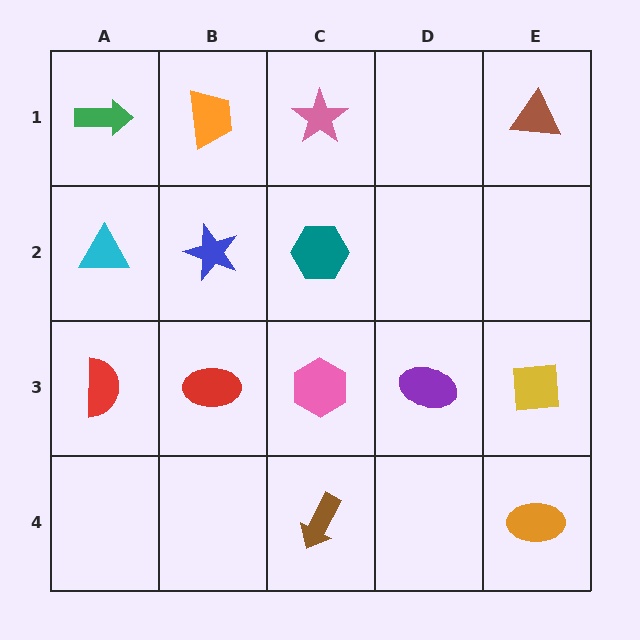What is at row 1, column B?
An orange trapezoid.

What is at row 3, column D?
A purple ellipse.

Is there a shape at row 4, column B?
No, that cell is empty.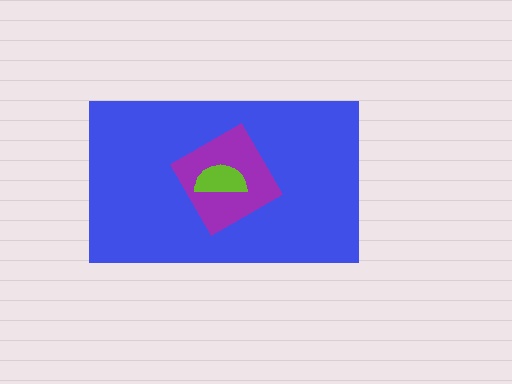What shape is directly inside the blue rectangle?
The purple square.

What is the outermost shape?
The blue rectangle.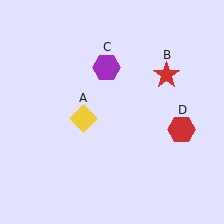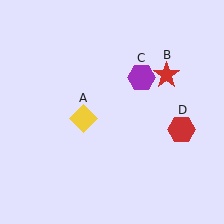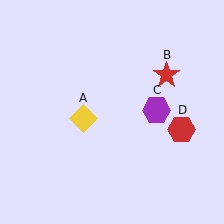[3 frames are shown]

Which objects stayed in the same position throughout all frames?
Yellow diamond (object A) and red star (object B) and red hexagon (object D) remained stationary.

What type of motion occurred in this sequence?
The purple hexagon (object C) rotated clockwise around the center of the scene.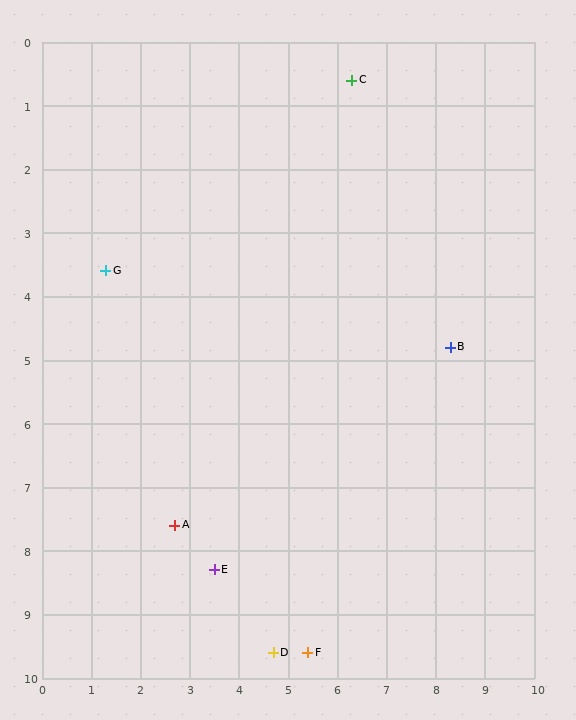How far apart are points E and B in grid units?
Points E and B are about 5.9 grid units apart.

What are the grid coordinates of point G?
Point G is at approximately (1.3, 3.6).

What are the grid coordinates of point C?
Point C is at approximately (6.3, 0.6).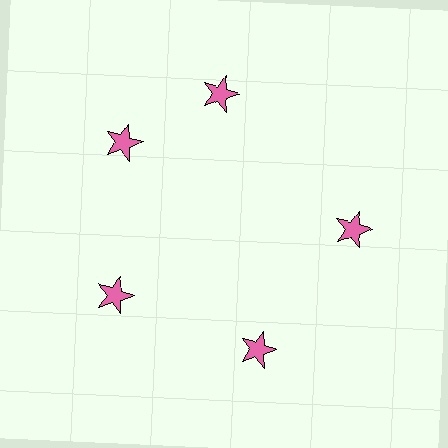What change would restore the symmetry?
The symmetry would be restored by rotating it back into even spacing with its neighbors so that all 5 stars sit at equal angles and equal distance from the center.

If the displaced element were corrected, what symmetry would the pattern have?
It would have 5-fold rotational symmetry — the pattern would map onto itself every 72 degrees.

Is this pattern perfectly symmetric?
No. The 5 pink stars are arranged in a ring, but one element near the 1 o'clock position is rotated out of alignment along the ring, breaking the 5-fold rotational symmetry.